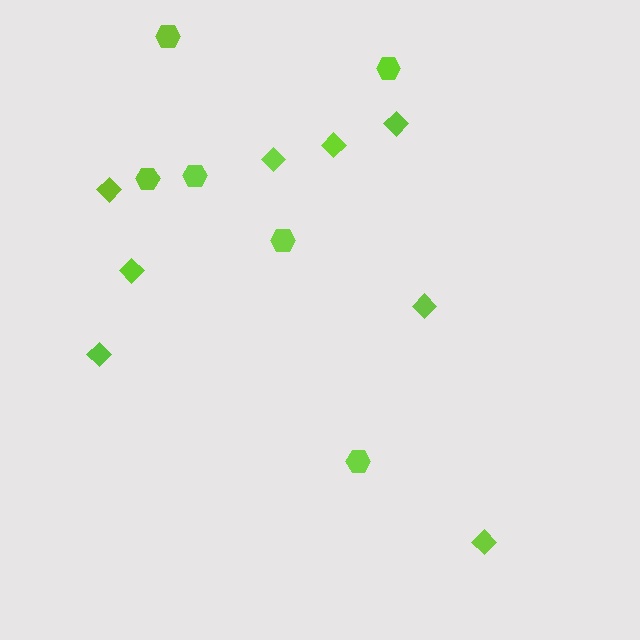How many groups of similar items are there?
There are 2 groups: one group of hexagons (6) and one group of diamonds (8).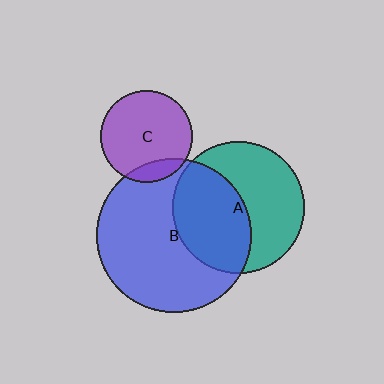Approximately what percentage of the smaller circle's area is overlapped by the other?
Approximately 15%.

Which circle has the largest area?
Circle B (blue).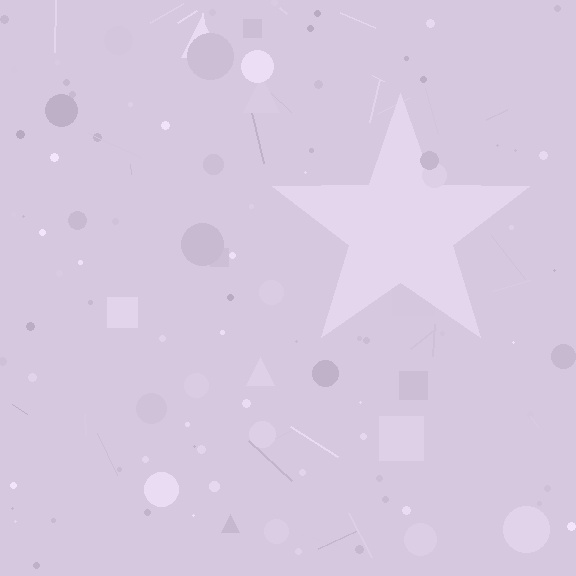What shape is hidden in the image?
A star is hidden in the image.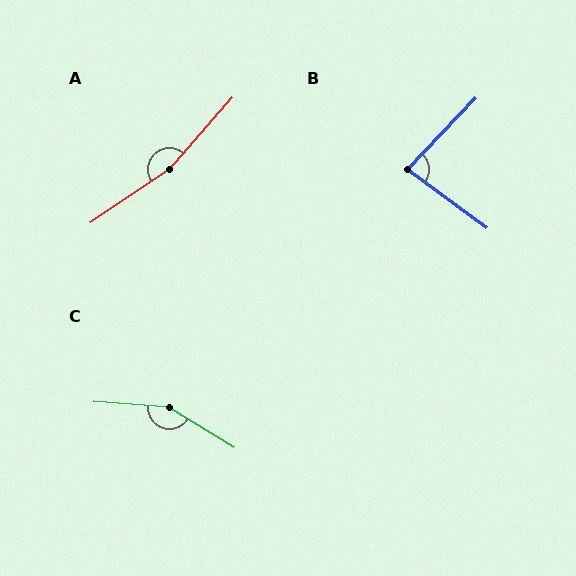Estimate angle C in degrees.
Approximately 152 degrees.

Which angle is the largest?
A, at approximately 165 degrees.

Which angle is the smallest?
B, at approximately 83 degrees.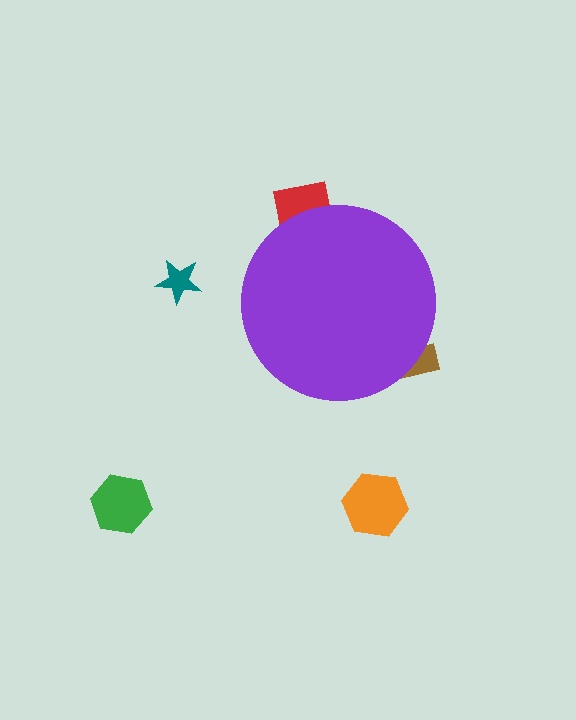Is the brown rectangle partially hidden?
Yes, the brown rectangle is partially hidden behind the purple circle.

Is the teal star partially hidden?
No, the teal star is fully visible.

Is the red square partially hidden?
Yes, the red square is partially hidden behind the purple circle.